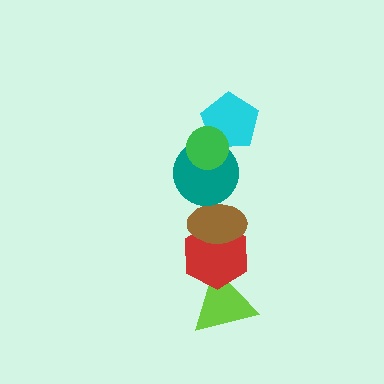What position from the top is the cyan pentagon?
The cyan pentagon is 2nd from the top.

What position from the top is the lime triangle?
The lime triangle is 6th from the top.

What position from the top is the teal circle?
The teal circle is 3rd from the top.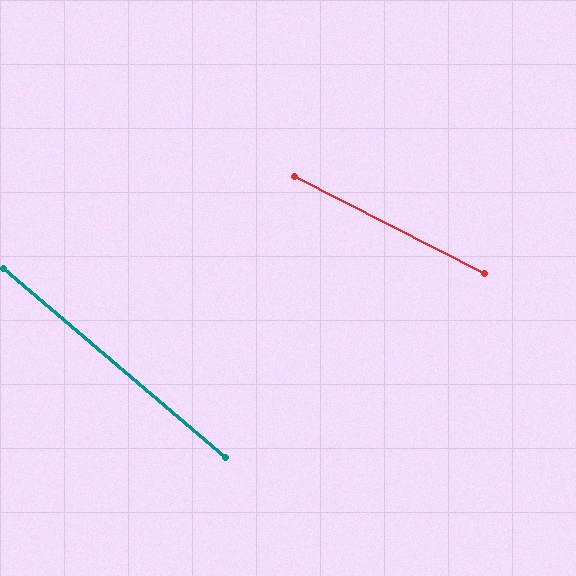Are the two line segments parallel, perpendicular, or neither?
Neither parallel nor perpendicular — they differ by about 13°.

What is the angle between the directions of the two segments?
Approximately 13 degrees.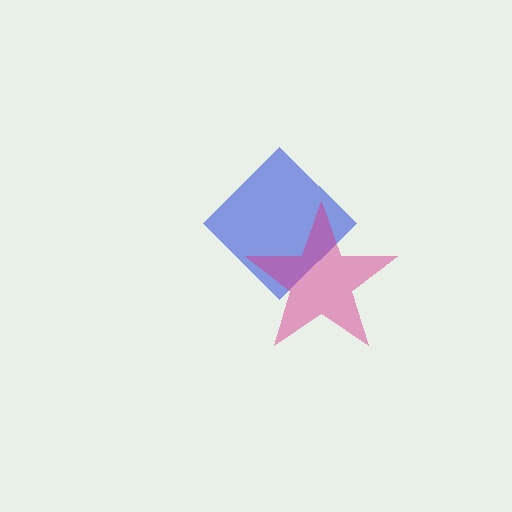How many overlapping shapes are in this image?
There are 2 overlapping shapes in the image.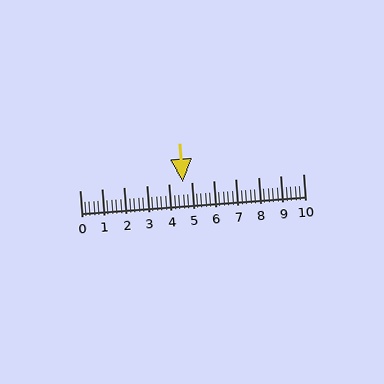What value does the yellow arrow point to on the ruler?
The yellow arrow points to approximately 4.6.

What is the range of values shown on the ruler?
The ruler shows values from 0 to 10.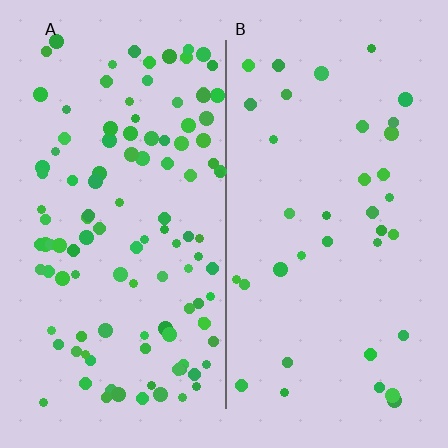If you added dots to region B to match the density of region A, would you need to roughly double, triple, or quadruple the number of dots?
Approximately triple.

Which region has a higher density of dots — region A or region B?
A (the left).